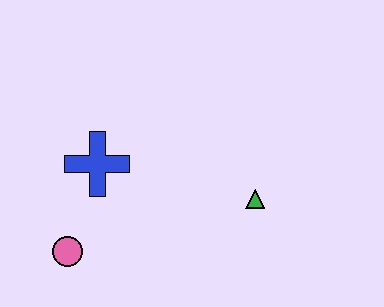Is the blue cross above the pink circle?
Yes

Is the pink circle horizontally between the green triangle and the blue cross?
No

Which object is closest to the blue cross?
The pink circle is closest to the blue cross.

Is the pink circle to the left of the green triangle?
Yes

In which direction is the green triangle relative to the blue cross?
The green triangle is to the right of the blue cross.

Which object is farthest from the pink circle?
The green triangle is farthest from the pink circle.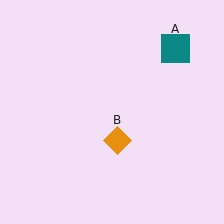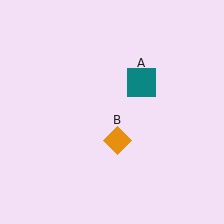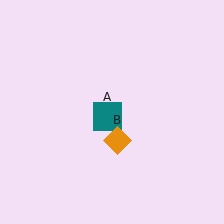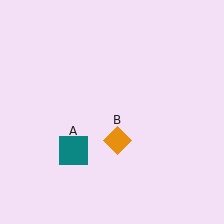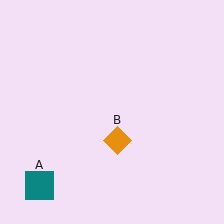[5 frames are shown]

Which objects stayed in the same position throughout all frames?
Orange diamond (object B) remained stationary.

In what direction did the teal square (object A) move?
The teal square (object A) moved down and to the left.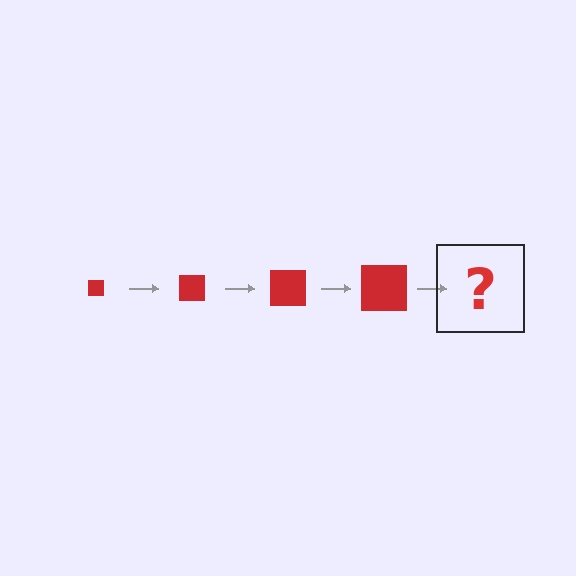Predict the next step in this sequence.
The next step is a red square, larger than the previous one.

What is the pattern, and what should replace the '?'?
The pattern is that the square gets progressively larger each step. The '?' should be a red square, larger than the previous one.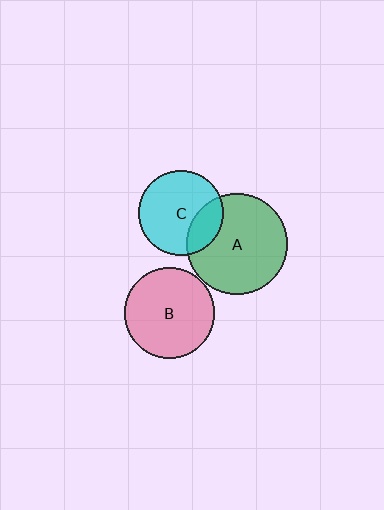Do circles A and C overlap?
Yes.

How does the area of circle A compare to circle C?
Approximately 1.4 times.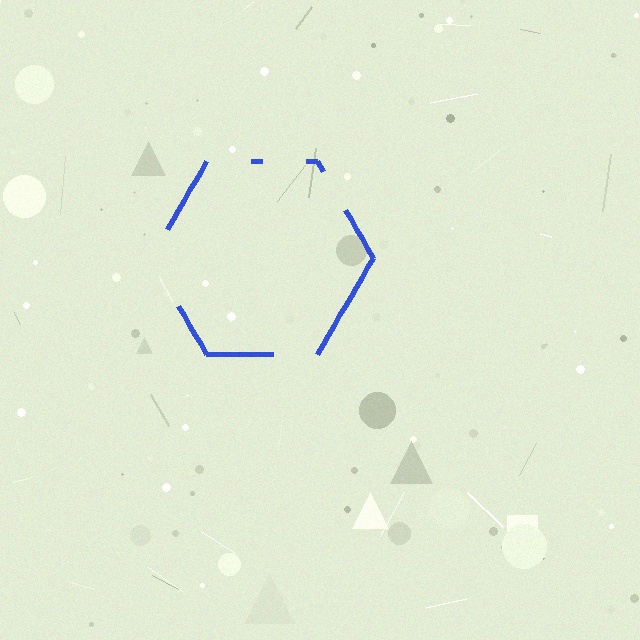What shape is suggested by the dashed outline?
The dashed outline suggests a hexagon.